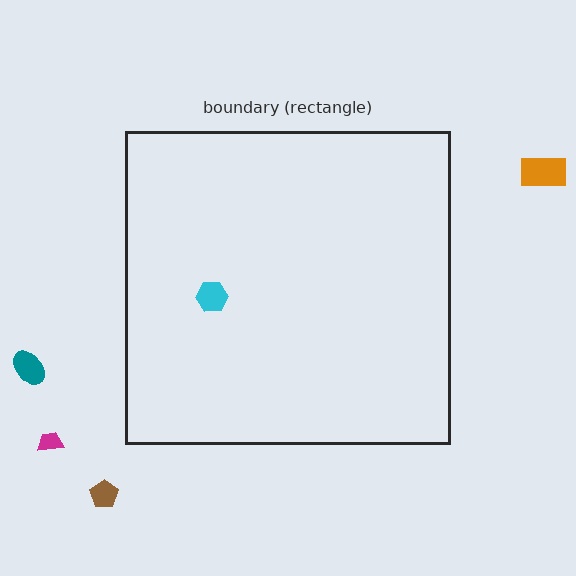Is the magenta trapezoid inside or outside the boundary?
Outside.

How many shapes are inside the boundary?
1 inside, 4 outside.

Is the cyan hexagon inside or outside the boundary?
Inside.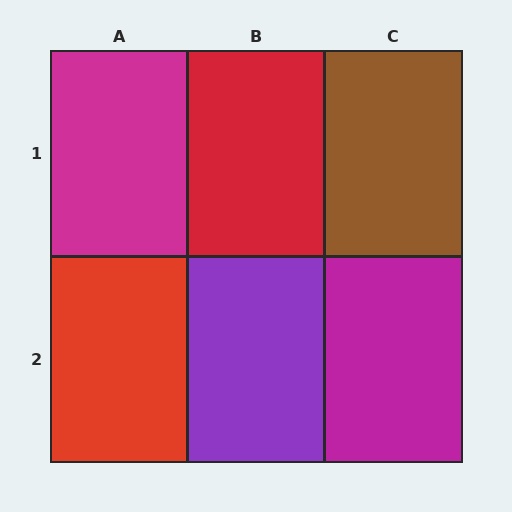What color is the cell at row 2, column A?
Red.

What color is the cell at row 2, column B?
Purple.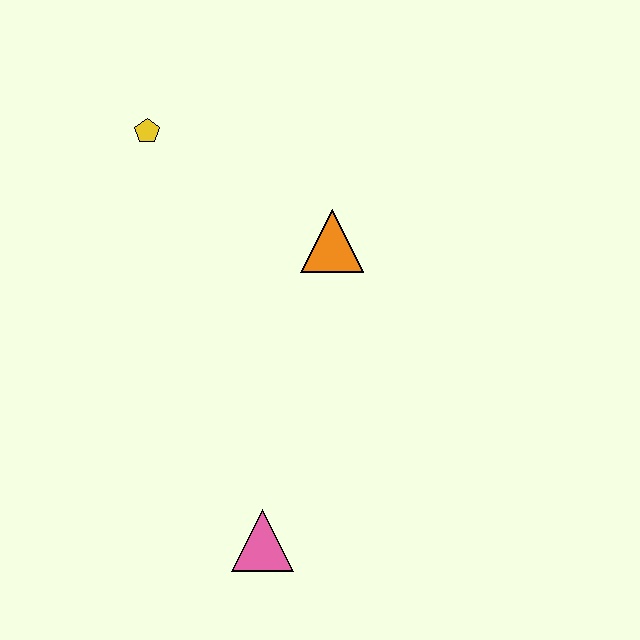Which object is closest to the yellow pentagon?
The orange triangle is closest to the yellow pentagon.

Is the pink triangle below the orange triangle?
Yes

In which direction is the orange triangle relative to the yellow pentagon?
The orange triangle is to the right of the yellow pentagon.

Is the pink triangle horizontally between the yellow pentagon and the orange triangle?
Yes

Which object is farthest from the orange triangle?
The pink triangle is farthest from the orange triangle.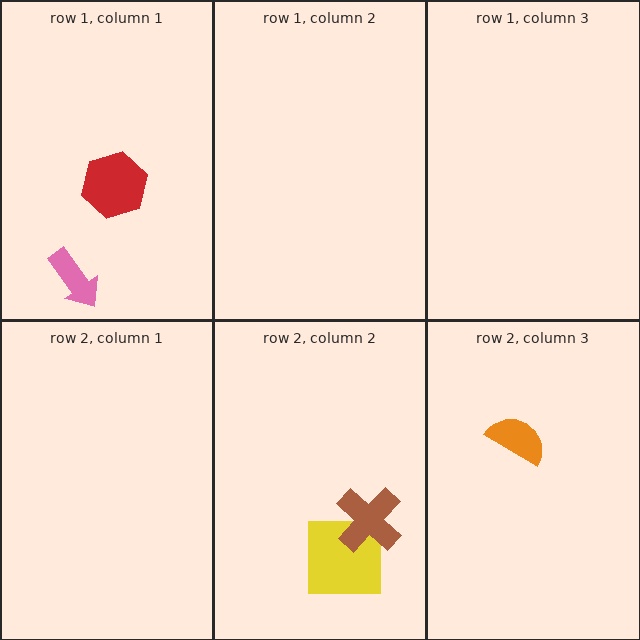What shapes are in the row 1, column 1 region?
The pink arrow, the red hexagon.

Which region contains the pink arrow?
The row 1, column 1 region.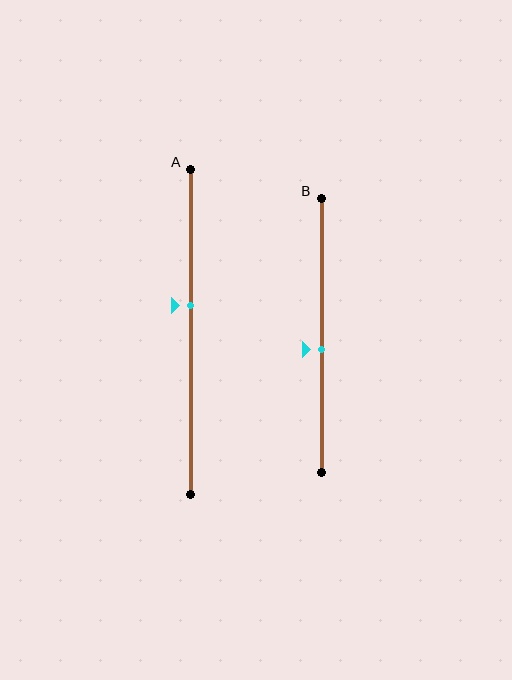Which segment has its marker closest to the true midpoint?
Segment B has its marker closest to the true midpoint.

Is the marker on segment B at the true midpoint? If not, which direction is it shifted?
No, the marker on segment B is shifted downward by about 5% of the segment length.